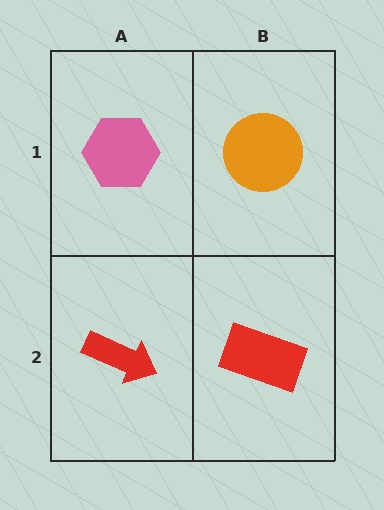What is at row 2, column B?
A red rectangle.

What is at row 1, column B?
An orange circle.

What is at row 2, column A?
A red arrow.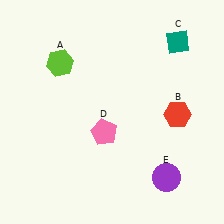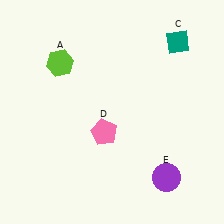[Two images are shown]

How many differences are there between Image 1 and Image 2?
There is 1 difference between the two images.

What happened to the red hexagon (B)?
The red hexagon (B) was removed in Image 2. It was in the bottom-right area of Image 1.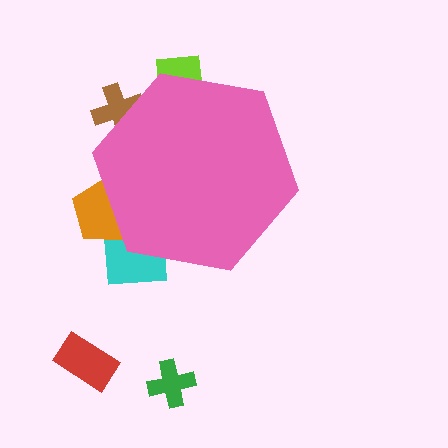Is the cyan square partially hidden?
Yes, the cyan square is partially hidden behind the pink hexagon.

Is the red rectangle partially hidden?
No, the red rectangle is fully visible.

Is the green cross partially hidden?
No, the green cross is fully visible.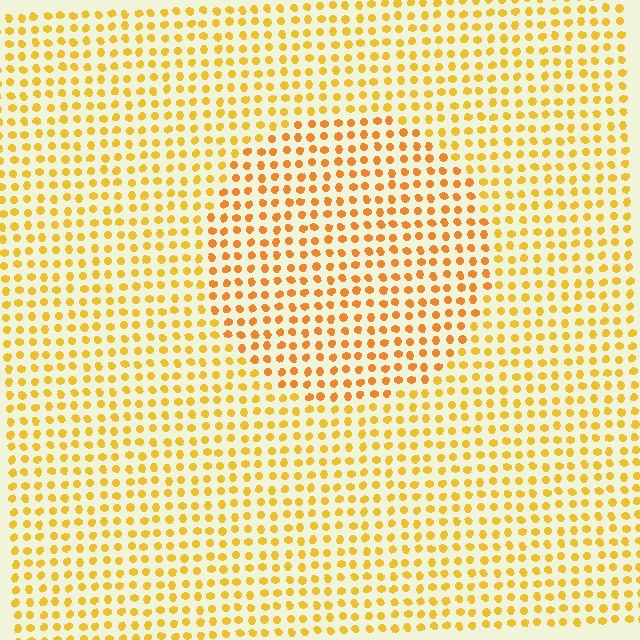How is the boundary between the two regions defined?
The boundary is defined purely by a slight shift in hue (about 19 degrees). Spacing, size, and orientation are identical on both sides.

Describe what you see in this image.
The image is filled with small yellow elements in a uniform arrangement. A circle-shaped region is visible where the elements are tinted to a slightly different hue, forming a subtle color boundary.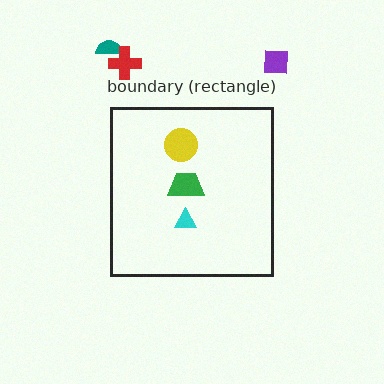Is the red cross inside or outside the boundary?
Outside.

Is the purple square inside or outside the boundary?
Outside.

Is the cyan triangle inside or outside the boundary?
Inside.